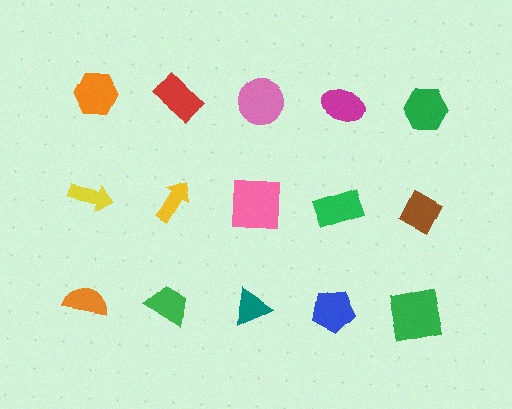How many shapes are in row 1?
5 shapes.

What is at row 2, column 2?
A yellow arrow.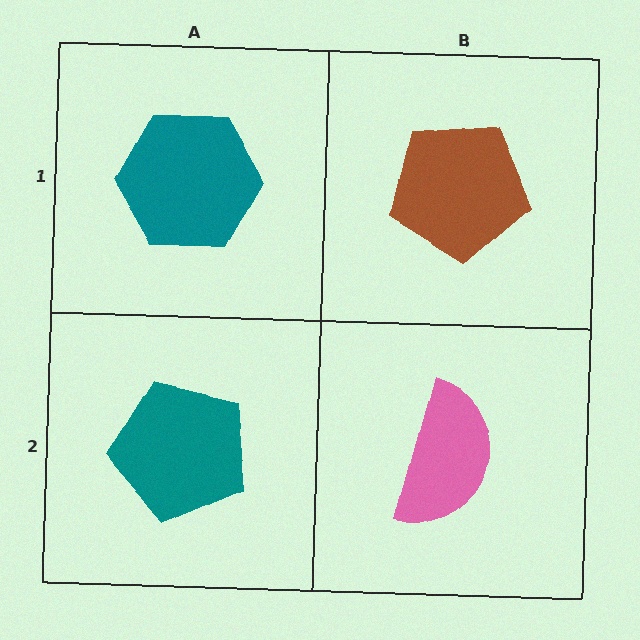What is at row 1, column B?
A brown pentagon.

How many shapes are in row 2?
2 shapes.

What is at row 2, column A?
A teal pentagon.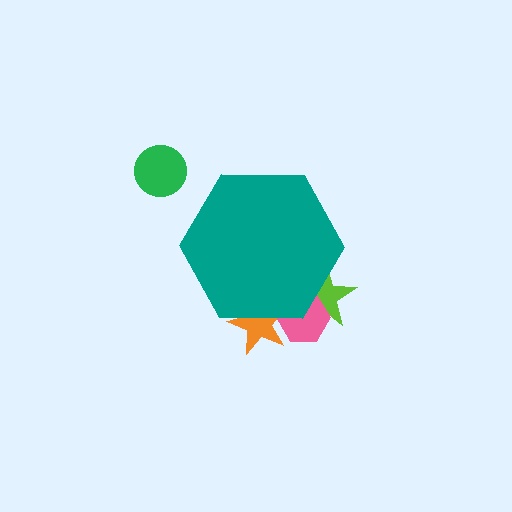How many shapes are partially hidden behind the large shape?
3 shapes are partially hidden.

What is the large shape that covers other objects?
A teal hexagon.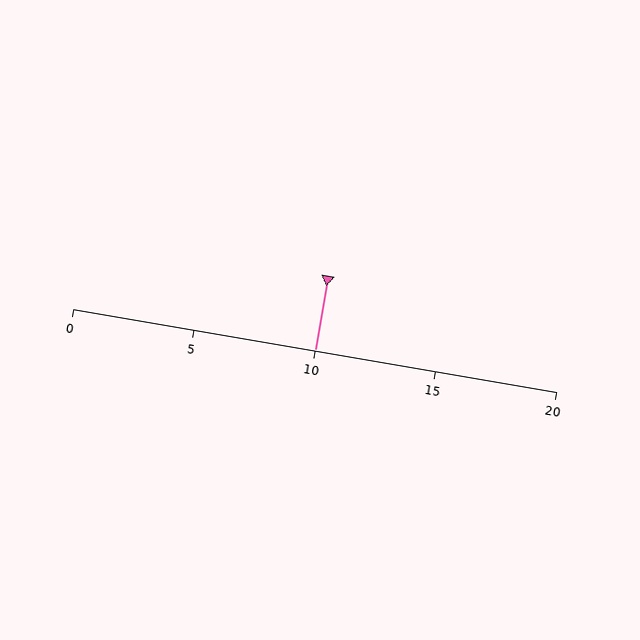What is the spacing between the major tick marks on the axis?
The major ticks are spaced 5 apart.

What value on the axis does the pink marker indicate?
The marker indicates approximately 10.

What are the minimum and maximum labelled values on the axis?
The axis runs from 0 to 20.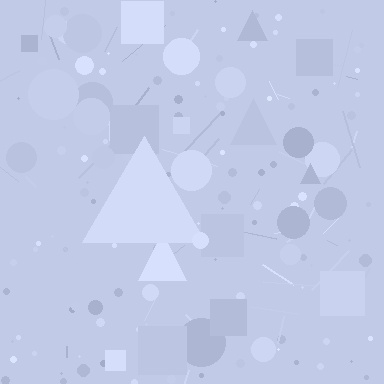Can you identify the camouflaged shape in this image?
The camouflaged shape is a triangle.